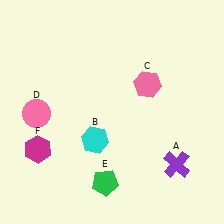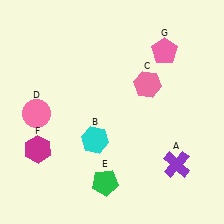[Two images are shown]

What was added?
A pink pentagon (G) was added in Image 2.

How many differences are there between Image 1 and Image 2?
There is 1 difference between the two images.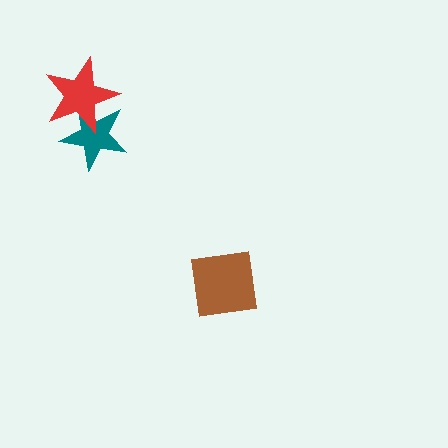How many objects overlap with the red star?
1 object overlaps with the red star.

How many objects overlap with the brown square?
0 objects overlap with the brown square.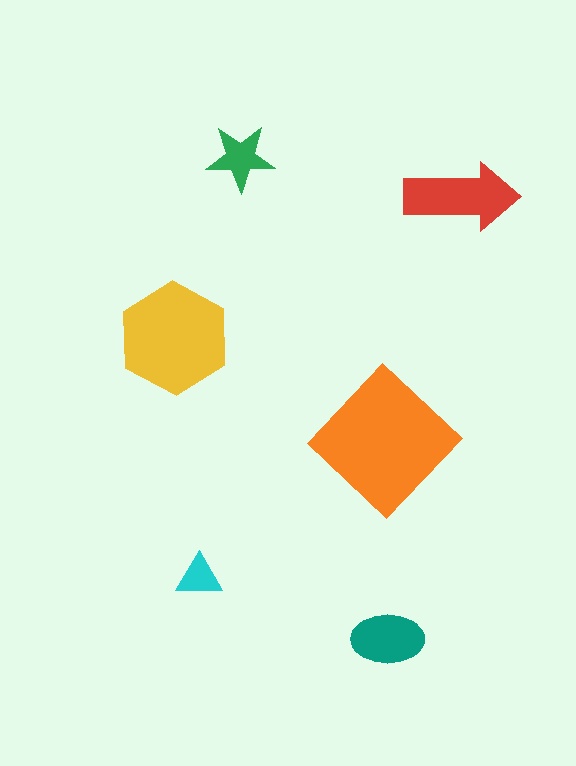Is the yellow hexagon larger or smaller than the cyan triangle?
Larger.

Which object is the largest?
The orange diamond.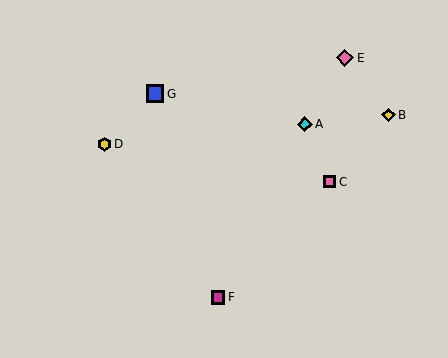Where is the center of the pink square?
The center of the pink square is at (330, 182).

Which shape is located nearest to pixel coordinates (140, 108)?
The blue square (labeled G) at (155, 94) is nearest to that location.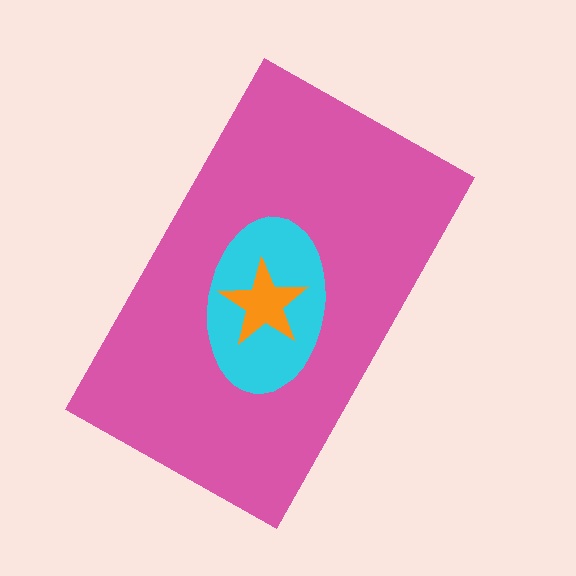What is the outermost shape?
The pink rectangle.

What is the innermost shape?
The orange star.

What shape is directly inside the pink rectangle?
The cyan ellipse.